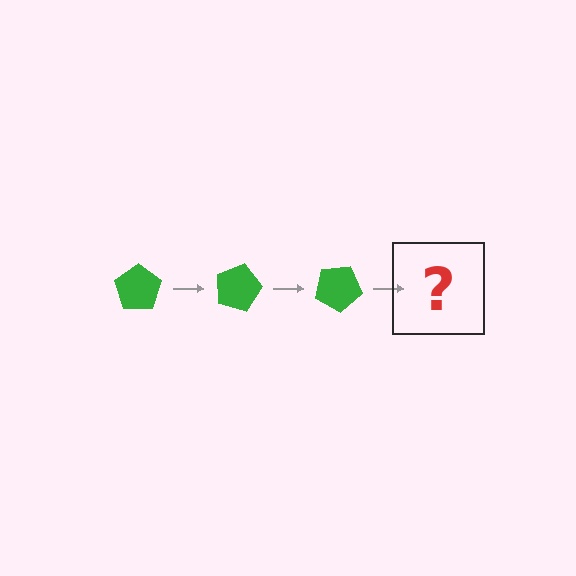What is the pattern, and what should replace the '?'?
The pattern is that the pentagon rotates 15 degrees each step. The '?' should be a green pentagon rotated 45 degrees.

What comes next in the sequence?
The next element should be a green pentagon rotated 45 degrees.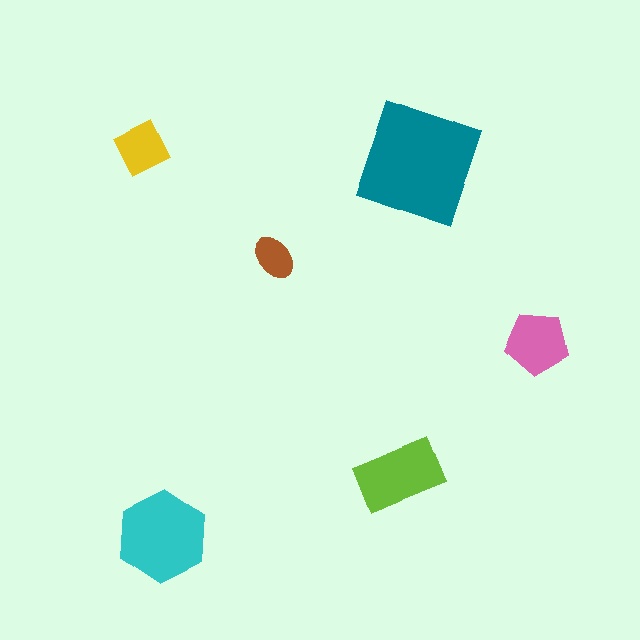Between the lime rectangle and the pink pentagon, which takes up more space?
The lime rectangle.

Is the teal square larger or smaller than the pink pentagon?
Larger.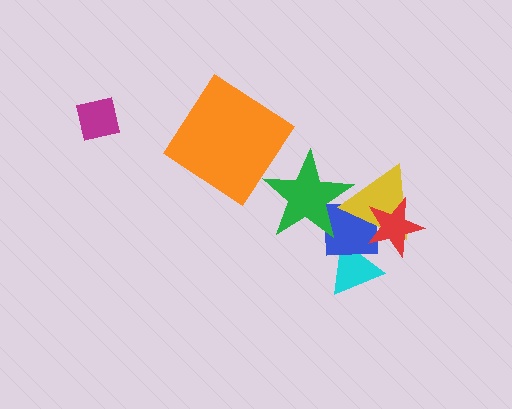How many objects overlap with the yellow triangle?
3 objects overlap with the yellow triangle.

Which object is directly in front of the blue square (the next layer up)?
The yellow triangle is directly in front of the blue square.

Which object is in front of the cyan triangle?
The blue square is in front of the cyan triangle.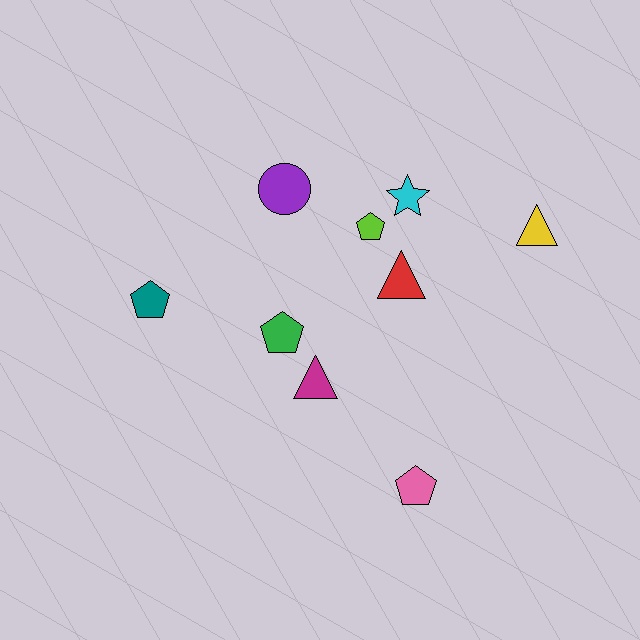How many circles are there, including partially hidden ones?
There is 1 circle.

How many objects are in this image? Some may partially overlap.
There are 9 objects.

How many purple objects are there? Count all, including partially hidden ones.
There is 1 purple object.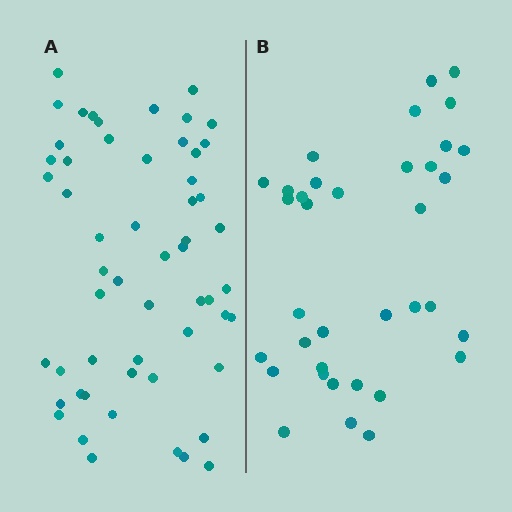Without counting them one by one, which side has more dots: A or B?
Region A (the left region) has more dots.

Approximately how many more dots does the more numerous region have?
Region A has approximately 20 more dots than region B.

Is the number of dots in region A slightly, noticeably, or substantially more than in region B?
Region A has substantially more. The ratio is roughly 1.6 to 1.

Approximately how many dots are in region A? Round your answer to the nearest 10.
About 60 dots. (The exact count is 56, which rounds to 60.)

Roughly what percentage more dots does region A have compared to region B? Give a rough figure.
About 55% more.